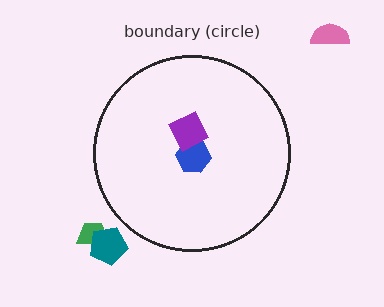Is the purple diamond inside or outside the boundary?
Inside.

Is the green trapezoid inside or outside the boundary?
Outside.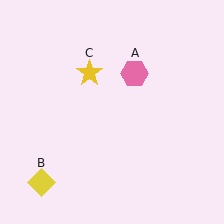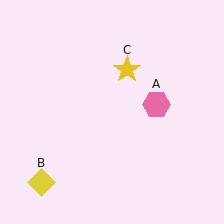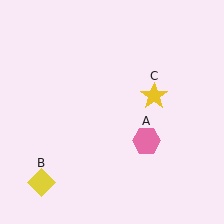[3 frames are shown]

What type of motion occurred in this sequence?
The pink hexagon (object A), yellow star (object C) rotated clockwise around the center of the scene.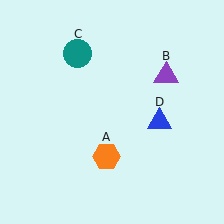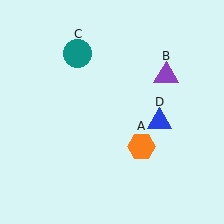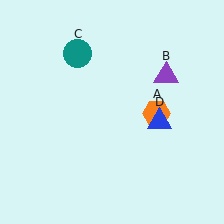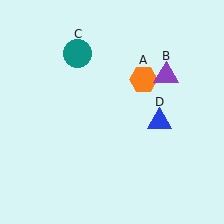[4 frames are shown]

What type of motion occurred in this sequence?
The orange hexagon (object A) rotated counterclockwise around the center of the scene.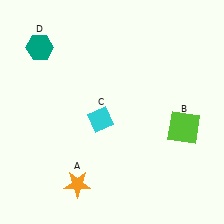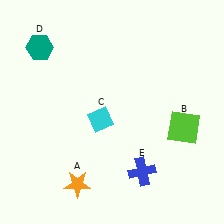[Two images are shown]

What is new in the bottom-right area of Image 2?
A blue cross (E) was added in the bottom-right area of Image 2.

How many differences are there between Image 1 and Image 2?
There is 1 difference between the two images.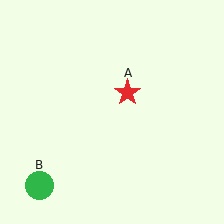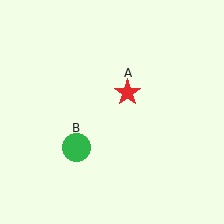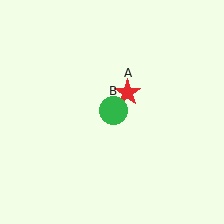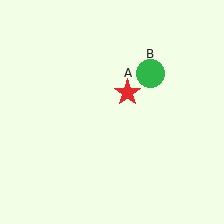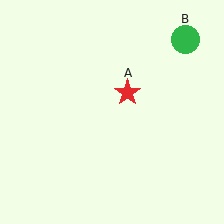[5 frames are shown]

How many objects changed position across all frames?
1 object changed position: green circle (object B).